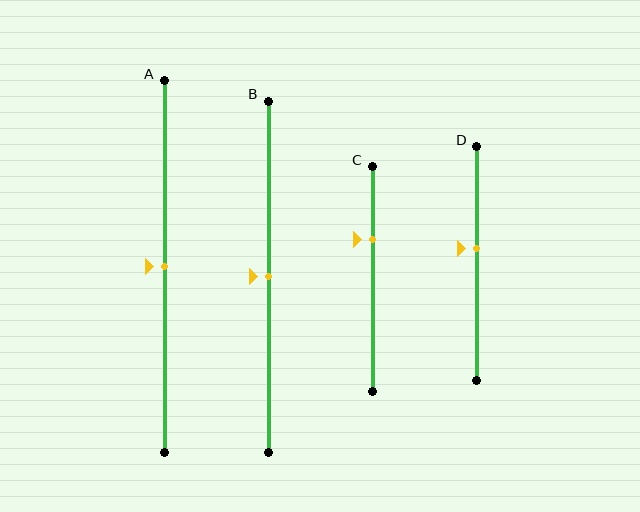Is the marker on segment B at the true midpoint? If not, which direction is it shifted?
Yes, the marker on segment B is at the true midpoint.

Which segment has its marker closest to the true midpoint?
Segment A has its marker closest to the true midpoint.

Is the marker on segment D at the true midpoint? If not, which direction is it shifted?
No, the marker on segment D is shifted upward by about 7% of the segment length.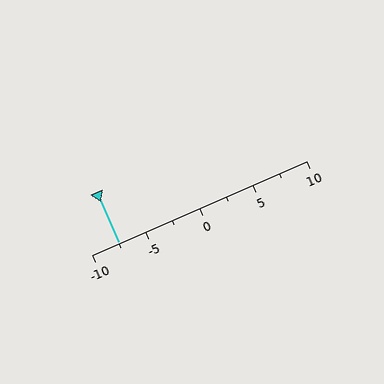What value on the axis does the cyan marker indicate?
The marker indicates approximately -7.5.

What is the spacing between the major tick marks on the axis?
The major ticks are spaced 5 apart.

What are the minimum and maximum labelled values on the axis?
The axis runs from -10 to 10.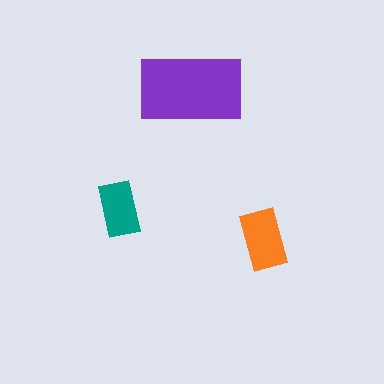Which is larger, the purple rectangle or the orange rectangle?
The purple one.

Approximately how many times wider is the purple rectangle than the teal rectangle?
About 2 times wider.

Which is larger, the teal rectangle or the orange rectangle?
The orange one.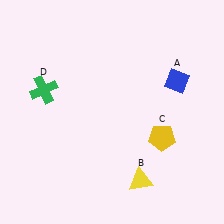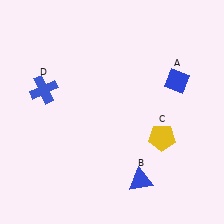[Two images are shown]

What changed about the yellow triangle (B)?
In Image 1, B is yellow. In Image 2, it changed to blue.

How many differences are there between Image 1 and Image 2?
There are 2 differences between the two images.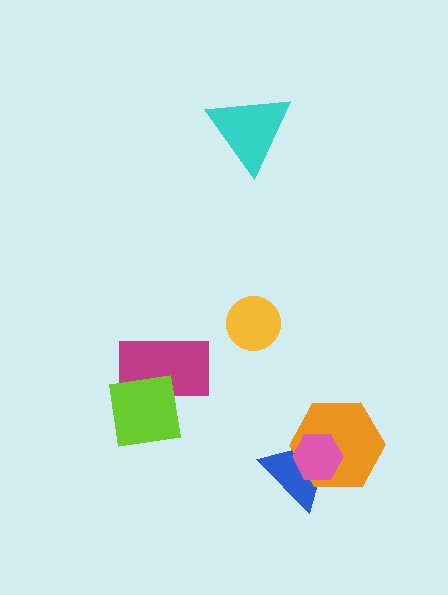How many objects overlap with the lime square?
1 object overlaps with the lime square.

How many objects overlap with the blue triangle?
2 objects overlap with the blue triangle.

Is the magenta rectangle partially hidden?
Yes, it is partially covered by another shape.